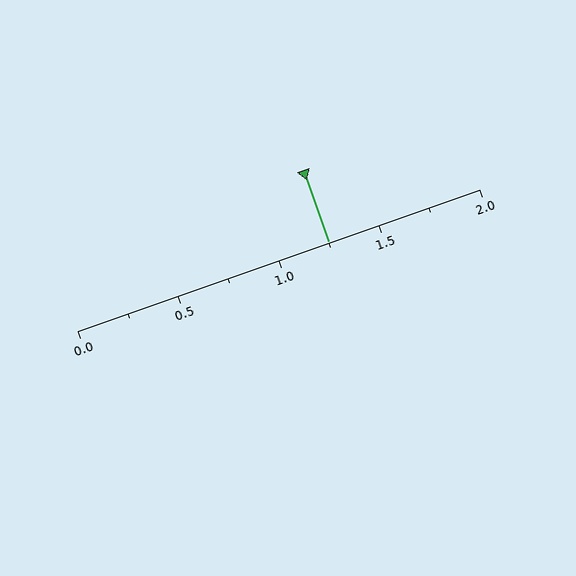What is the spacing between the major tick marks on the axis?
The major ticks are spaced 0.5 apart.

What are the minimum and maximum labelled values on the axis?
The axis runs from 0.0 to 2.0.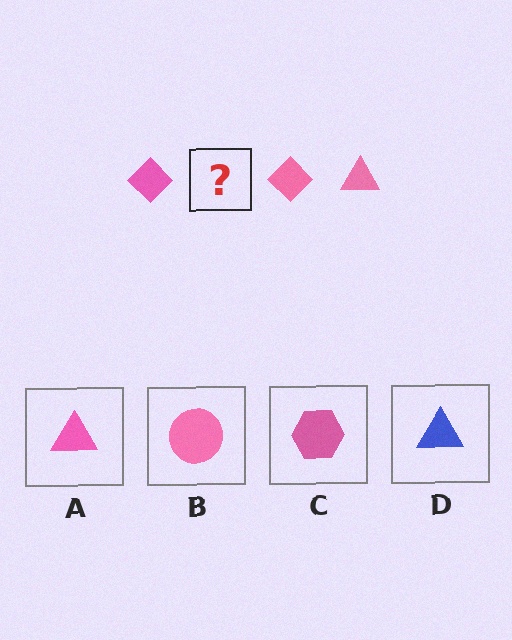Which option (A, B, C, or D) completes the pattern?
A.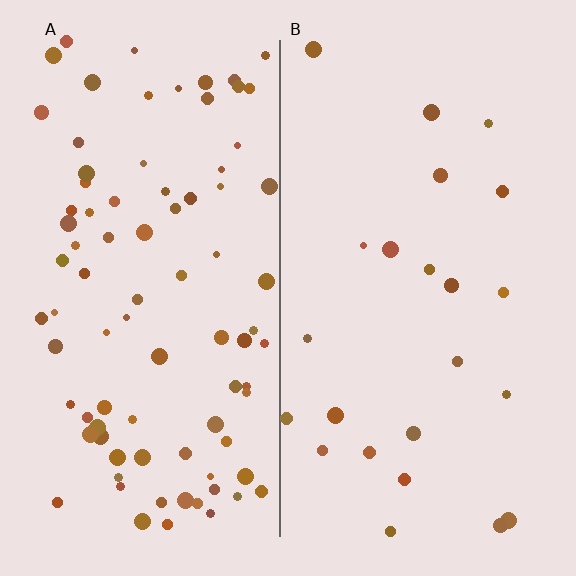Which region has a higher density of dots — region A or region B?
A (the left).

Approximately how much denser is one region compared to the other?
Approximately 3.7× — region A over region B.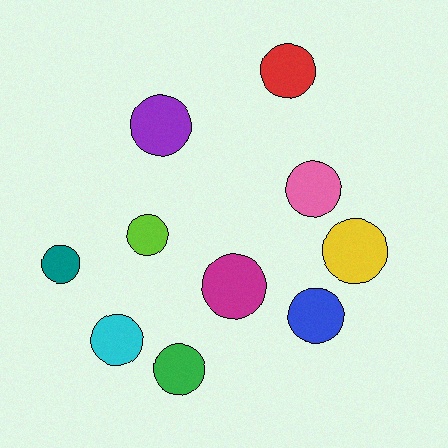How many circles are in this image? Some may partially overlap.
There are 10 circles.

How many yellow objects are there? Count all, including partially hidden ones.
There is 1 yellow object.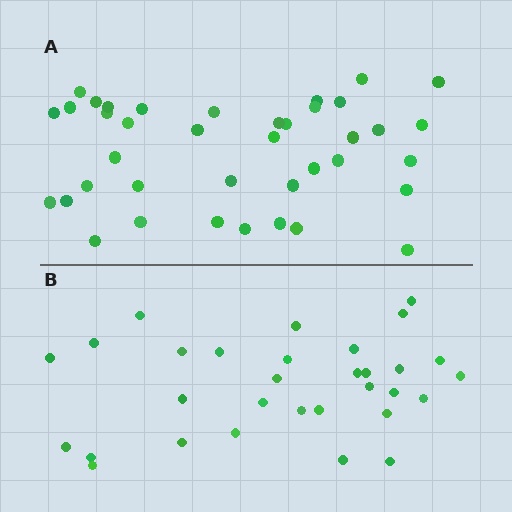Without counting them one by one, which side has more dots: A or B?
Region A (the top region) has more dots.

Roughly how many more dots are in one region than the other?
Region A has roughly 8 or so more dots than region B.